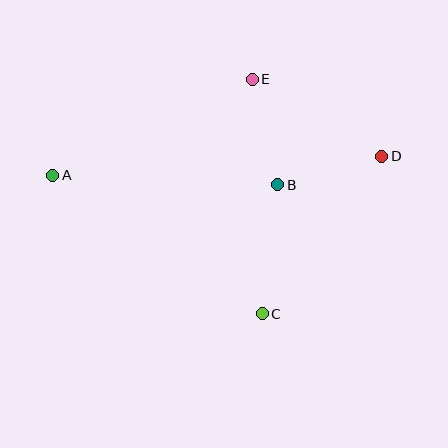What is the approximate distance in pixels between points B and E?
The distance between B and E is approximately 109 pixels.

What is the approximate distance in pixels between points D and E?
The distance between D and E is approximately 151 pixels.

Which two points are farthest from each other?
Points A and D are farthest from each other.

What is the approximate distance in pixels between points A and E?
The distance between A and E is approximately 222 pixels.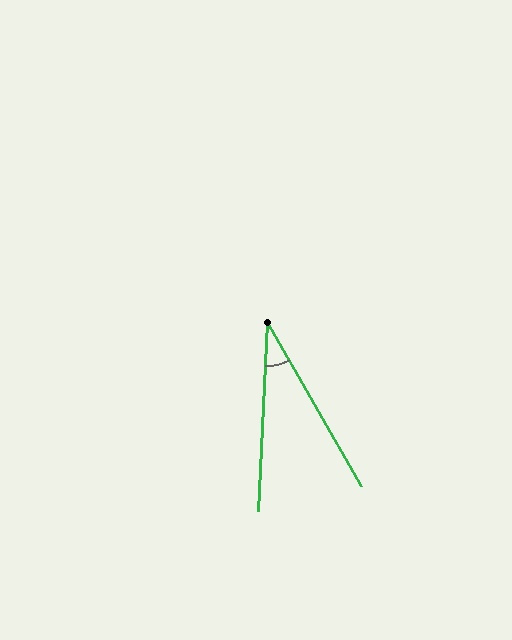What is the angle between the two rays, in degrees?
Approximately 33 degrees.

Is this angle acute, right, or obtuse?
It is acute.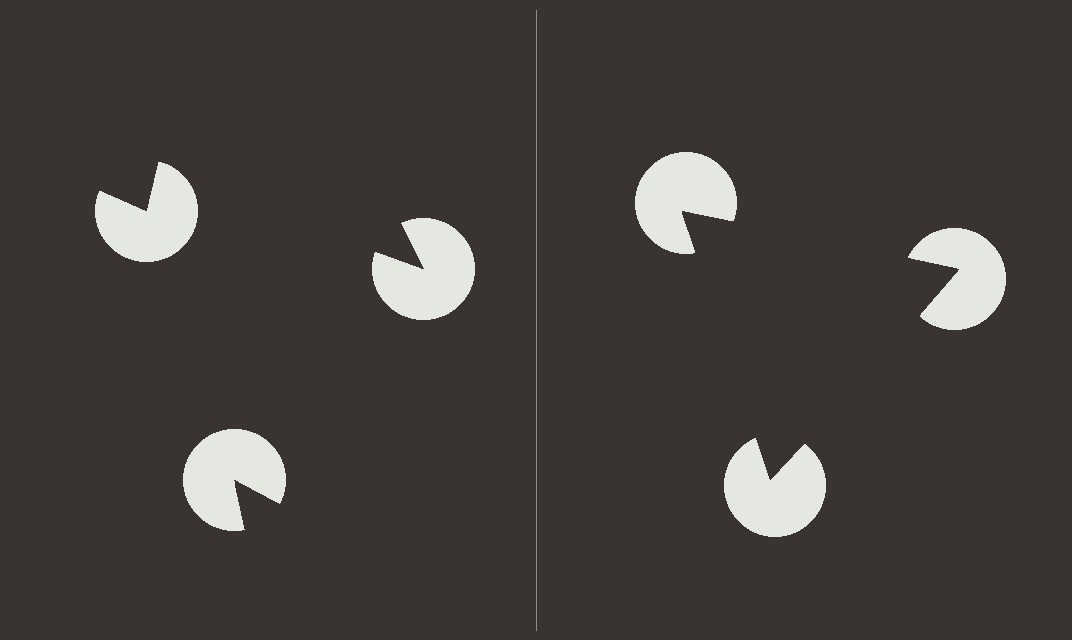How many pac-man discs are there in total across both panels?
6 — 3 on each side.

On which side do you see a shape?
An illusory triangle appears on the right side. On the left side the wedge cuts are rotated, so no coherent shape forms.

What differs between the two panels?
The pac-man discs are positioned identically on both sides; only the wedge orientations differ. On the right they align to a triangle; on the left they are misaligned.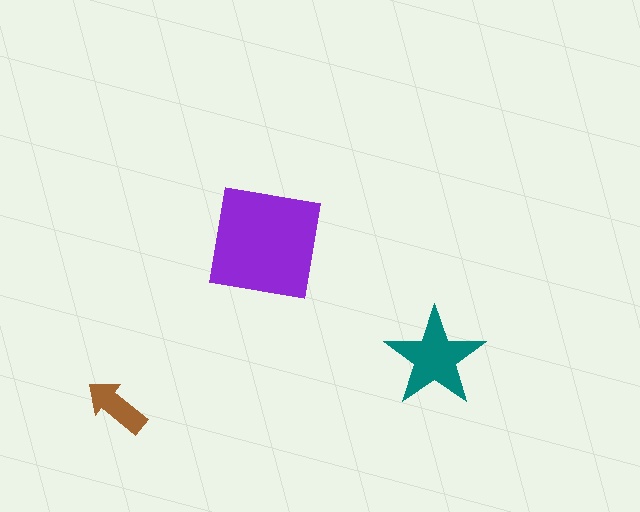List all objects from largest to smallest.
The purple square, the teal star, the brown arrow.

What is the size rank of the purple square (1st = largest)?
1st.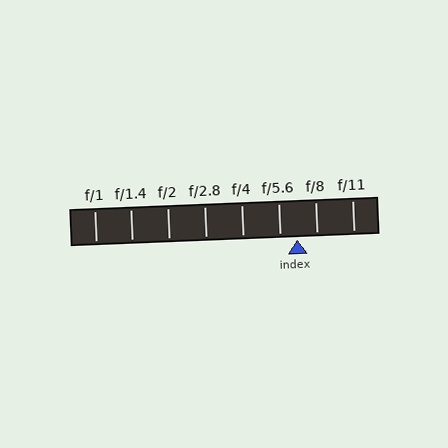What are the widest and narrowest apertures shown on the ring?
The widest aperture shown is f/1 and the narrowest is f/11.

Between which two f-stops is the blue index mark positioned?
The index mark is between f/5.6 and f/8.